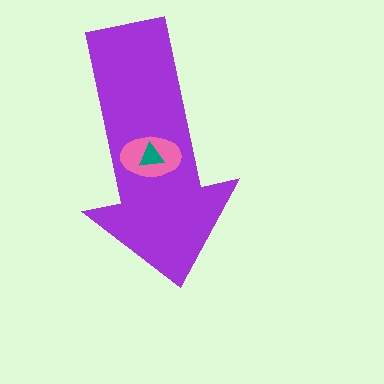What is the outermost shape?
The purple arrow.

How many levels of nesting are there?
3.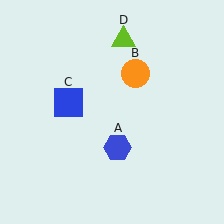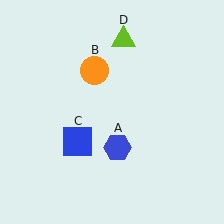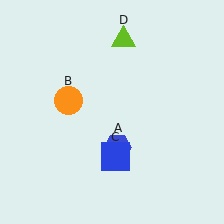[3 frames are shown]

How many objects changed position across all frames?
2 objects changed position: orange circle (object B), blue square (object C).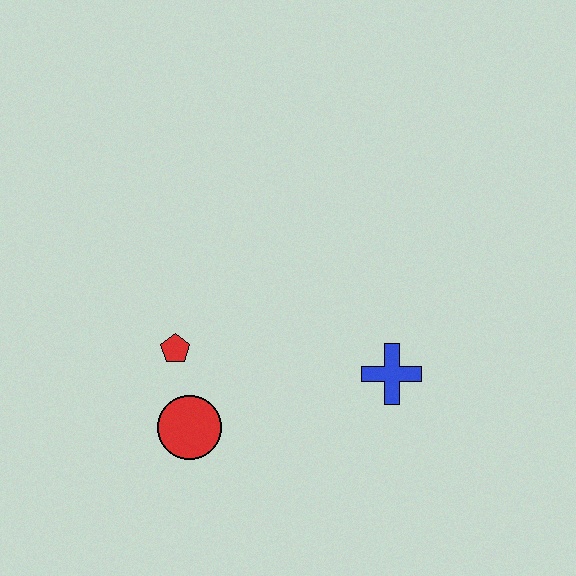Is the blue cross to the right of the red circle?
Yes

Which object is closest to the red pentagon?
The red circle is closest to the red pentagon.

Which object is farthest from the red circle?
The blue cross is farthest from the red circle.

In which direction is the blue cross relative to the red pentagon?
The blue cross is to the right of the red pentagon.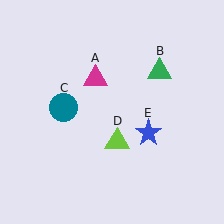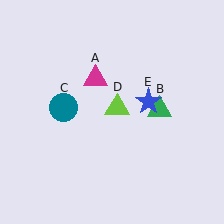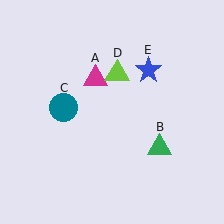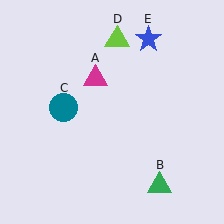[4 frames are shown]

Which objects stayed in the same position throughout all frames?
Magenta triangle (object A) and teal circle (object C) remained stationary.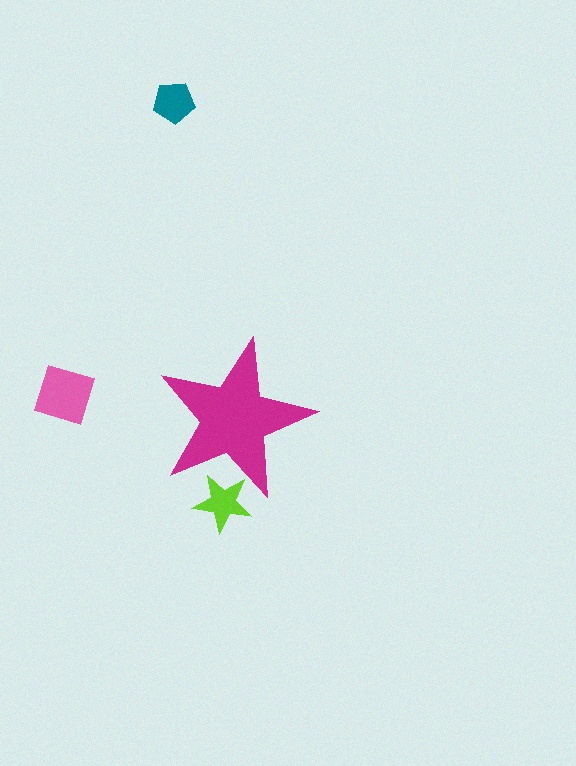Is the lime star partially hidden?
Yes, the lime star is partially hidden behind the magenta star.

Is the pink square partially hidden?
No, the pink square is fully visible.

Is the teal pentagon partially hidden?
No, the teal pentagon is fully visible.